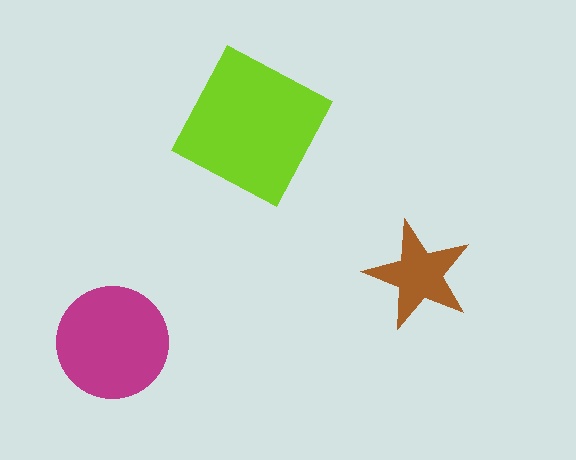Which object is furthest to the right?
The brown star is rightmost.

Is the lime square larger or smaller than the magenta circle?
Larger.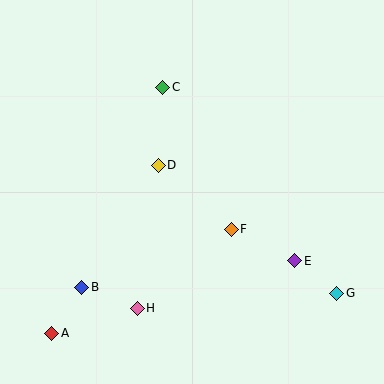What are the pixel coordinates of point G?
Point G is at (337, 293).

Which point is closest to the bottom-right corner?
Point G is closest to the bottom-right corner.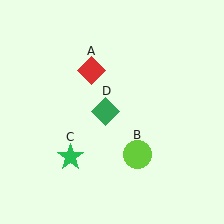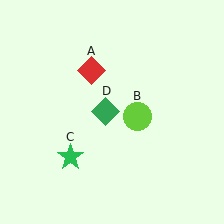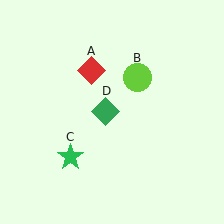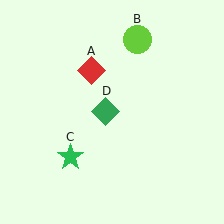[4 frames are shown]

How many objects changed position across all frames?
1 object changed position: lime circle (object B).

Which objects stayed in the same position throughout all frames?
Red diamond (object A) and green star (object C) and green diamond (object D) remained stationary.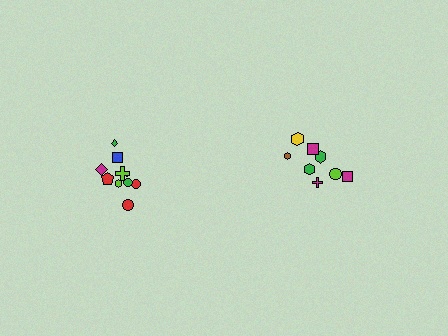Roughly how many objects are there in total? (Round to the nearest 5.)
Roughly 20 objects in total.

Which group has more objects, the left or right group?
The left group.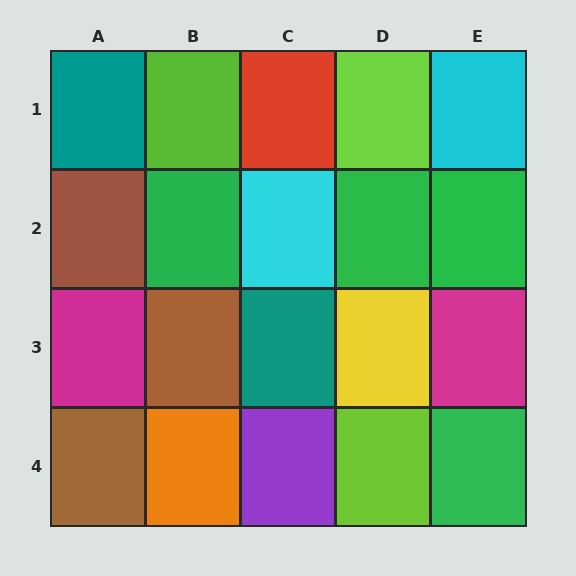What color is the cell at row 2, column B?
Green.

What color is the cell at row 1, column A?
Teal.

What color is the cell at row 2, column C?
Cyan.